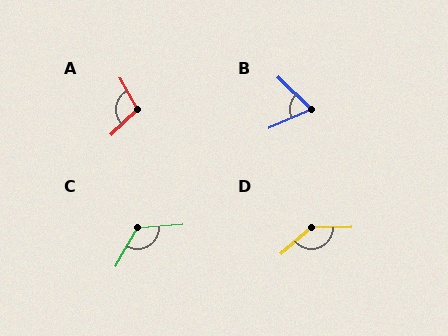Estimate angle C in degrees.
Approximately 123 degrees.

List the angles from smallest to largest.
B (68°), A (105°), C (123°), D (140°).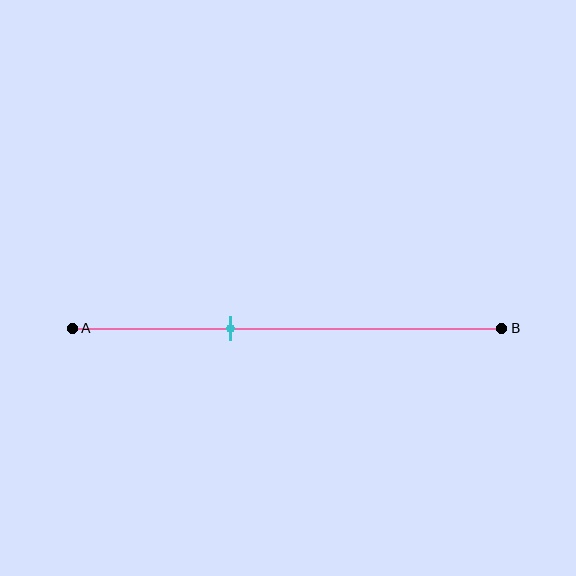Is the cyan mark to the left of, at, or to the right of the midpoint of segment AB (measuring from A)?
The cyan mark is to the left of the midpoint of segment AB.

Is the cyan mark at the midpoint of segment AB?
No, the mark is at about 35% from A, not at the 50% midpoint.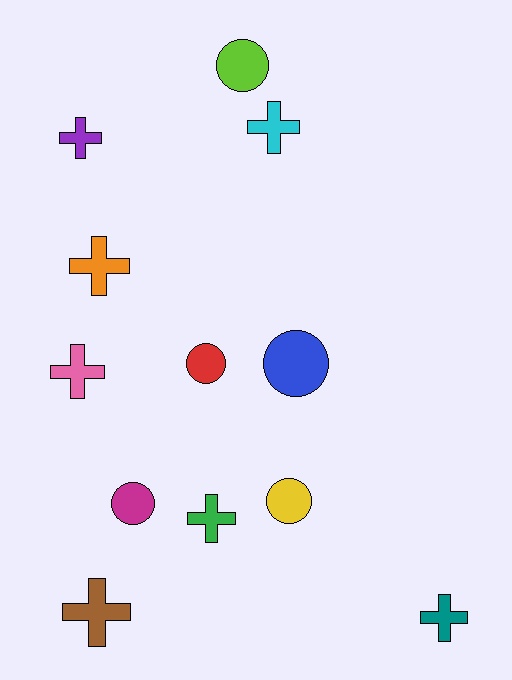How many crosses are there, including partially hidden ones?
There are 7 crosses.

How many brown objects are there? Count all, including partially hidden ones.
There is 1 brown object.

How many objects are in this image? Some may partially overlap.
There are 12 objects.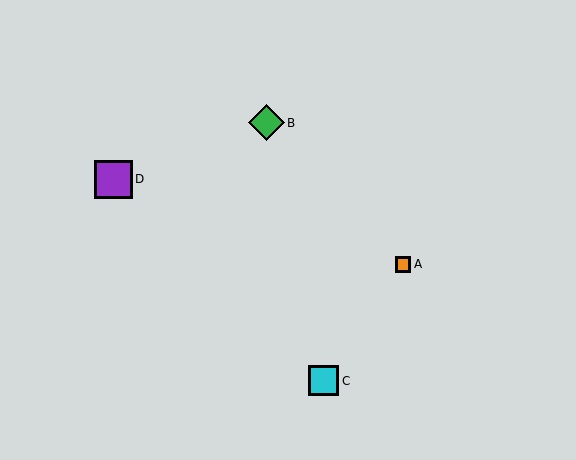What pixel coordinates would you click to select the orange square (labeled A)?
Click at (403, 264) to select the orange square A.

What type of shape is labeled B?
Shape B is a green diamond.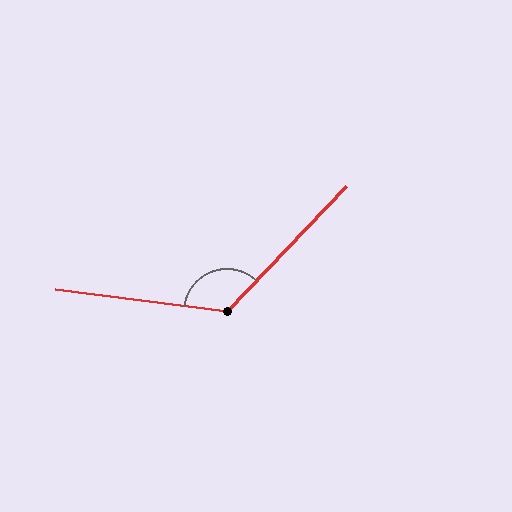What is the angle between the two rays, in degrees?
Approximately 126 degrees.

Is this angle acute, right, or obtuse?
It is obtuse.